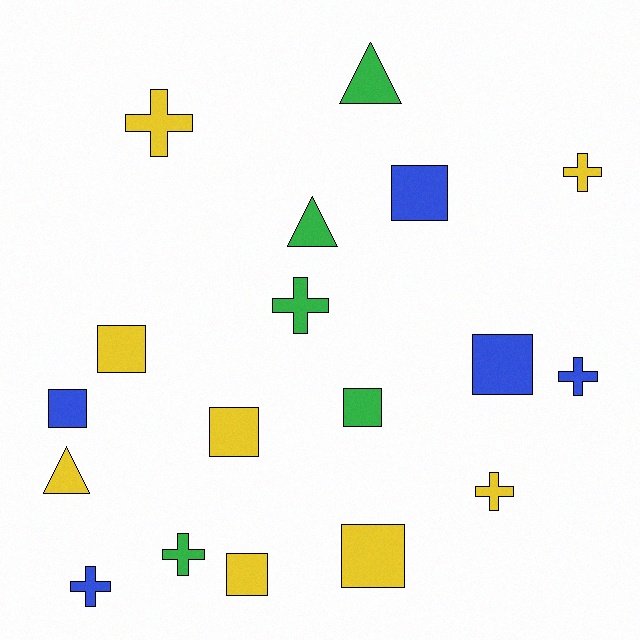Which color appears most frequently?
Yellow, with 8 objects.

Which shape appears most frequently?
Square, with 8 objects.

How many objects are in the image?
There are 18 objects.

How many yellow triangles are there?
There is 1 yellow triangle.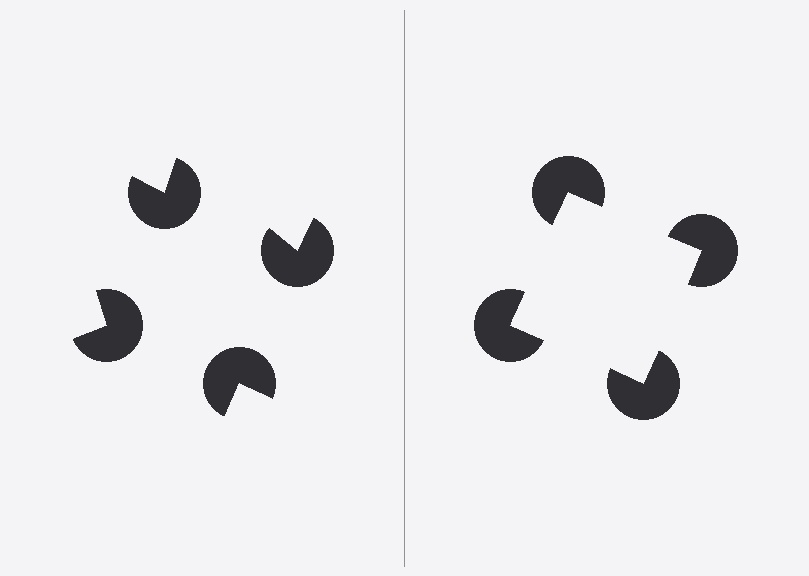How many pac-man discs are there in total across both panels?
8 — 4 on each side.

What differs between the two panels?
The pac-man discs are positioned identically on both sides; only the wedge orientations differ. On the right they align to a square; on the left they are misaligned.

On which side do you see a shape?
An illusory square appears on the right side. On the left side the wedge cuts are rotated, so no coherent shape forms.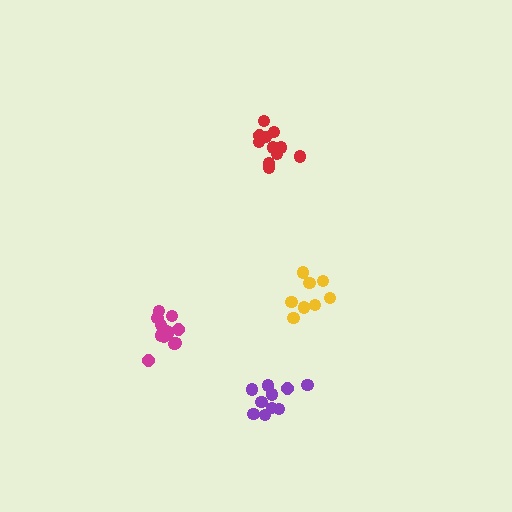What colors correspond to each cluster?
The clusters are colored: red, yellow, purple, magenta.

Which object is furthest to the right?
The yellow cluster is rightmost.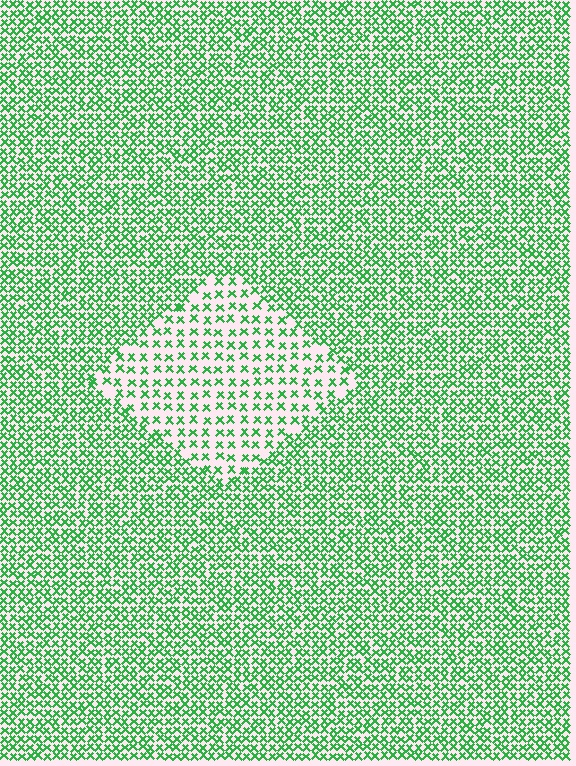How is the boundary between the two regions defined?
The boundary is defined by a change in element density (approximately 2.1x ratio). All elements are the same color, size, and shape.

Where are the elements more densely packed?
The elements are more densely packed outside the diamond boundary.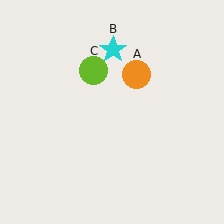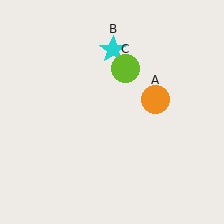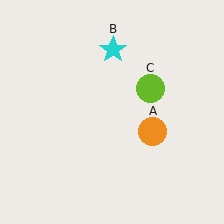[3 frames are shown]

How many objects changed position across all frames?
2 objects changed position: orange circle (object A), lime circle (object C).